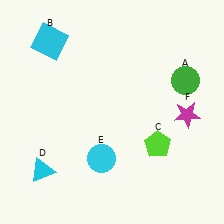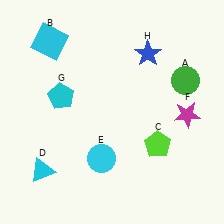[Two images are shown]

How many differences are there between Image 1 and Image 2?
There are 2 differences between the two images.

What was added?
A cyan pentagon (G), a blue star (H) were added in Image 2.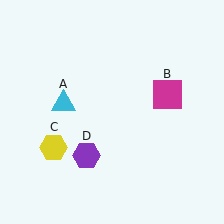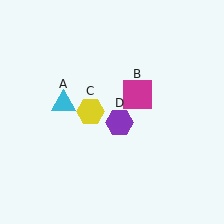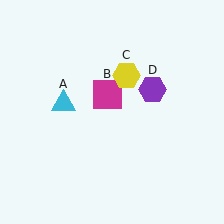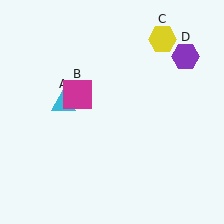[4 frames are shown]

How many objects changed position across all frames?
3 objects changed position: magenta square (object B), yellow hexagon (object C), purple hexagon (object D).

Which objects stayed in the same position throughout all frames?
Cyan triangle (object A) remained stationary.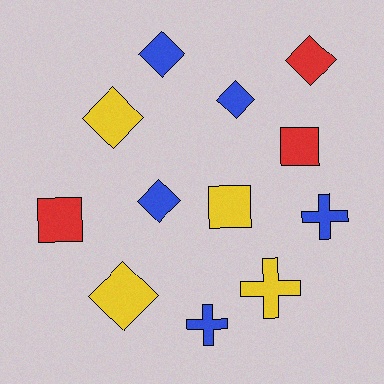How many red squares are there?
There are 2 red squares.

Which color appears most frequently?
Blue, with 5 objects.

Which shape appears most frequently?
Diamond, with 6 objects.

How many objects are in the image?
There are 12 objects.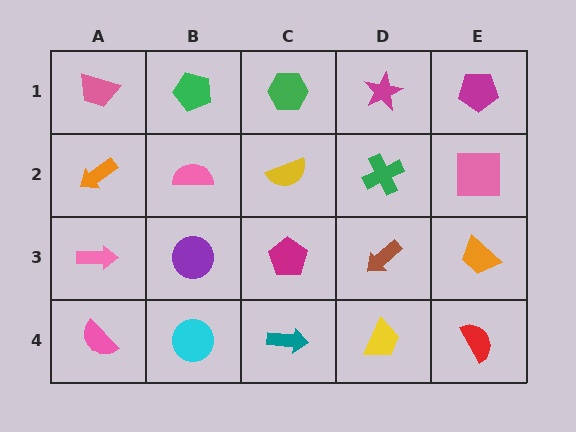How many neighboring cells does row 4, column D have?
3.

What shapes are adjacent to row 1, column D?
A green cross (row 2, column D), a green hexagon (row 1, column C), a magenta pentagon (row 1, column E).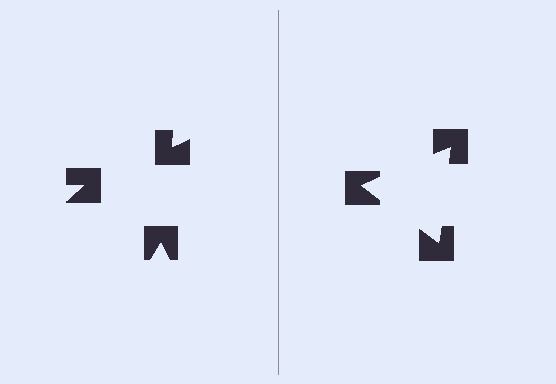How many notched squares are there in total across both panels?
6 — 3 on each side.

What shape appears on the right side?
An illusory triangle.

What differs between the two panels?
The notched squares are positioned identically on both sides; only the wedge orientations differ. On the right they align to a triangle; on the left they are misaligned.